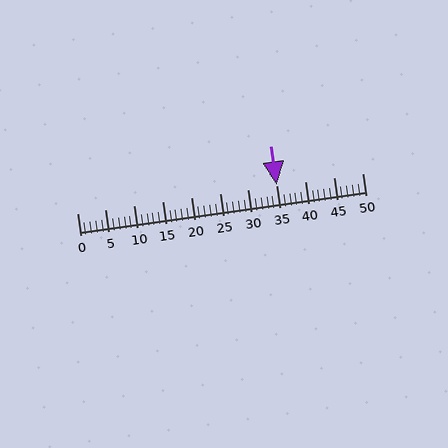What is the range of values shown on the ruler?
The ruler shows values from 0 to 50.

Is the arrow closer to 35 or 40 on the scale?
The arrow is closer to 35.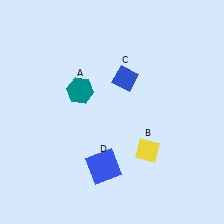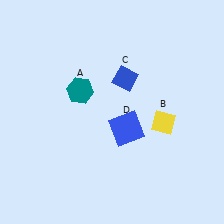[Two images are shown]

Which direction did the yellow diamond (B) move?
The yellow diamond (B) moved up.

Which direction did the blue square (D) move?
The blue square (D) moved up.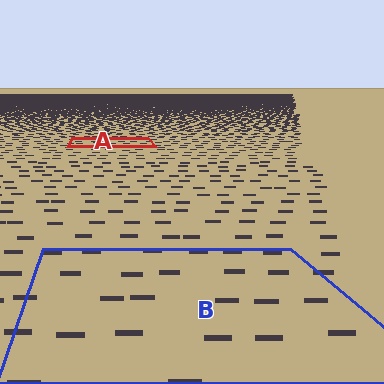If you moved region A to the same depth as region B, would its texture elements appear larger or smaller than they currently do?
They would appear larger. At a closer depth, the same texture elements are projected at a bigger on-screen size.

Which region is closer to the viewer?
Region B is closer. The texture elements there are larger and more spread out.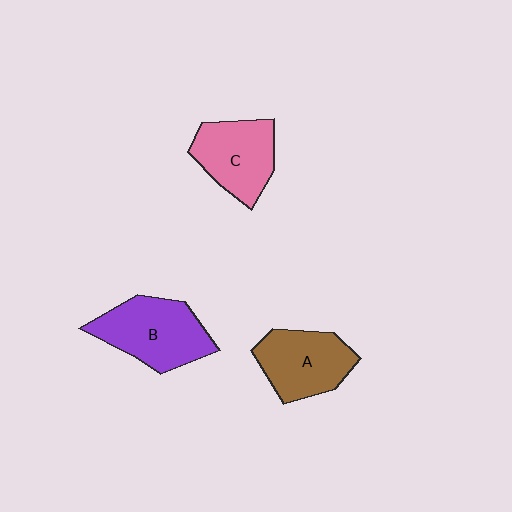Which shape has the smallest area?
Shape C (pink).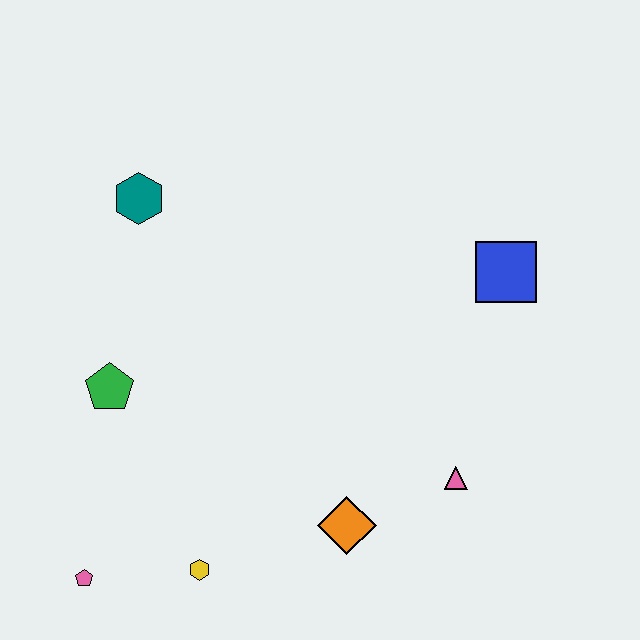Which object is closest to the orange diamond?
The pink triangle is closest to the orange diamond.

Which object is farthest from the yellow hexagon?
The blue square is farthest from the yellow hexagon.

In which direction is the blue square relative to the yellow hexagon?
The blue square is to the right of the yellow hexagon.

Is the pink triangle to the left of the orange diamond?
No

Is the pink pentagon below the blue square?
Yes